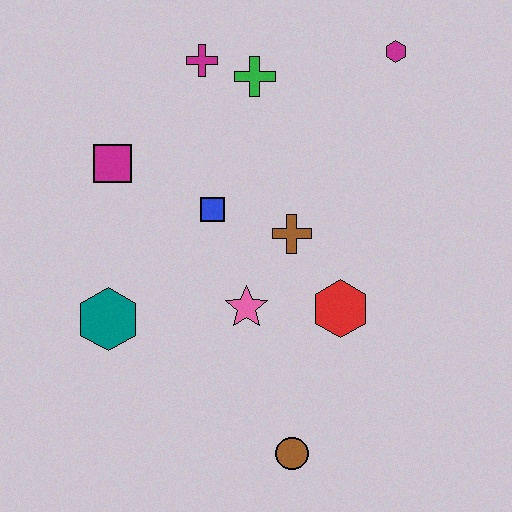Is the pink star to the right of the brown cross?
No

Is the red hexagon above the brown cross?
No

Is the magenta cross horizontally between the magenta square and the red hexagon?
Yes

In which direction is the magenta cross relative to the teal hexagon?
The magenta cross is above the teal hexagon.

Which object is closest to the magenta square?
The blue square is closest to the magenta square.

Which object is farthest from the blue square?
The brown circle is farthest from the blue square.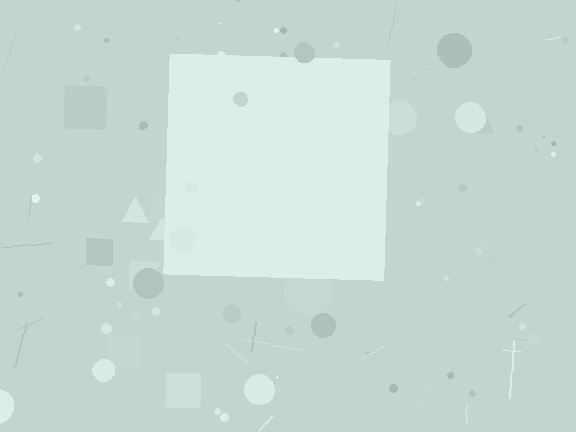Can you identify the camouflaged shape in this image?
The camouflaged shape is a square.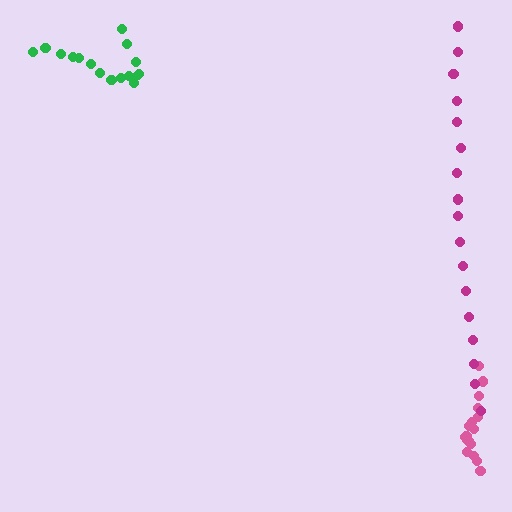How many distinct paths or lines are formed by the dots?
There are 3 distinct paths.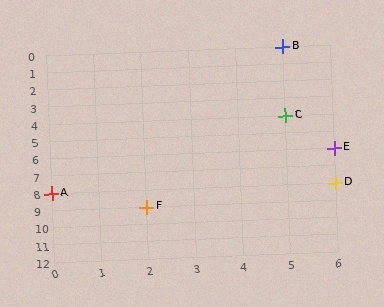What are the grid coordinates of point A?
Point A is at grid coordinates (0, 8).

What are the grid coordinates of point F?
Point F is at grid coordinates (2, 9).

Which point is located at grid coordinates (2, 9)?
Point F is at (2, 9).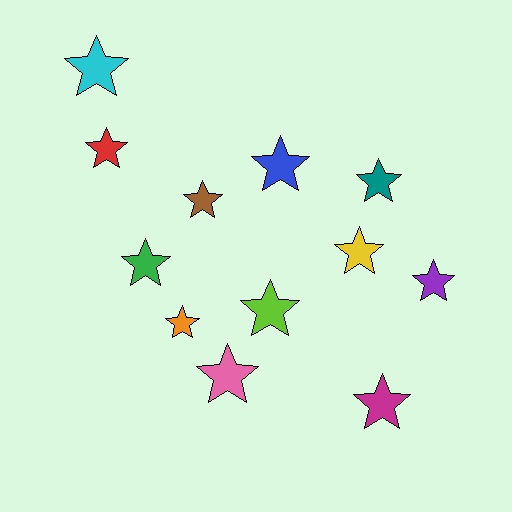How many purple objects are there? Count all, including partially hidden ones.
There is 1 purple object.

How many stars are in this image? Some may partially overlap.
There are 12 stars.